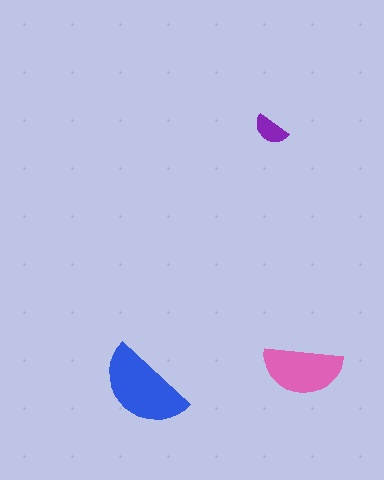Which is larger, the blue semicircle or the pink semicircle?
The blue one.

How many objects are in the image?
There are 3 objects in the image.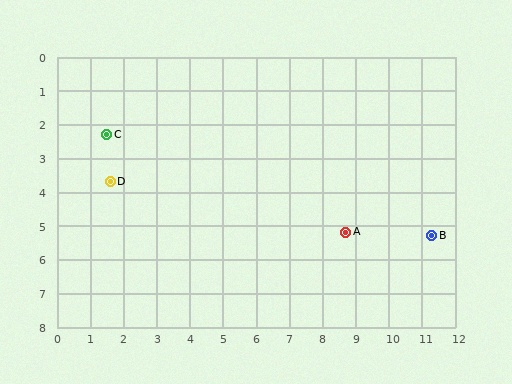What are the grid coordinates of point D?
Point D is at approximately (1.6, 3.7).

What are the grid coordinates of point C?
Point C is at approximately (1.5, 2.3).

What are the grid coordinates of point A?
Point A is at approximately (8.7, 5.2).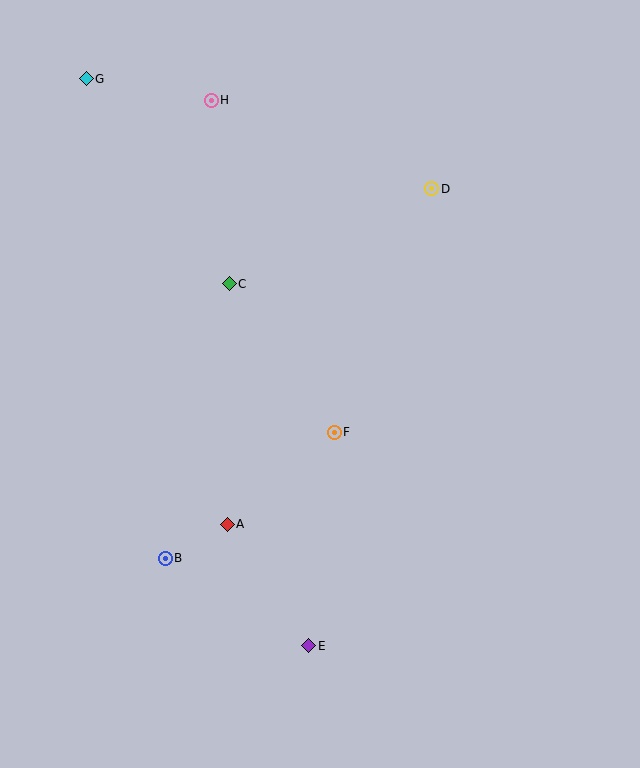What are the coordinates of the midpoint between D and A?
The midpoint between D and A is at (330, 357).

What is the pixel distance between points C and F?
The distance between C and F is 182 pixels.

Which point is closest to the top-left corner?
Point G is closest to the top-left corner.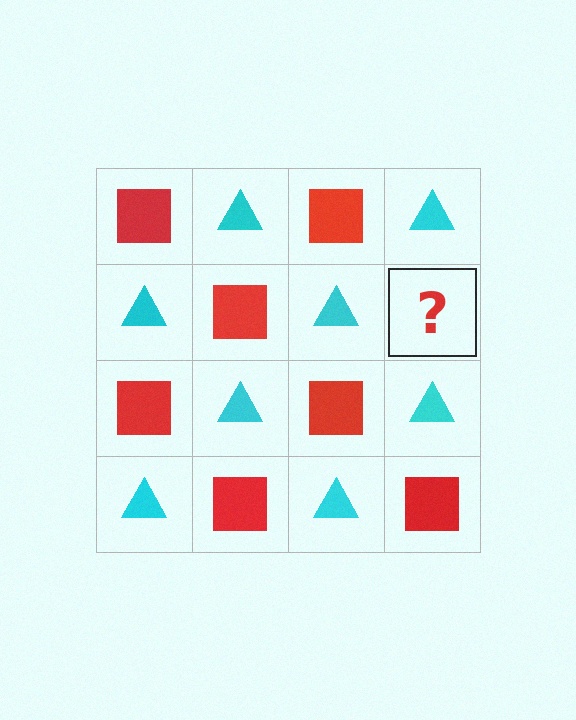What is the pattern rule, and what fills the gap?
The rule is that it alternates red square and cyan triangle in a checkerboard pattern. The gap should be filled with a red square.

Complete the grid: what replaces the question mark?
The question mark should be replaced with a red square.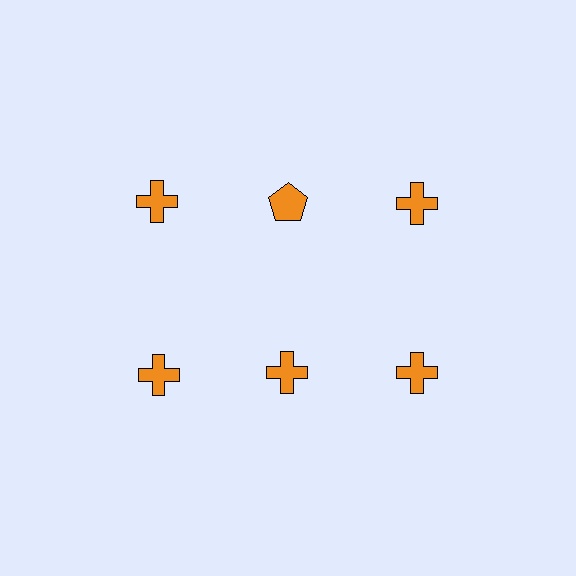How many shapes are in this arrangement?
There are 6 shapes arranged in a grid pattern.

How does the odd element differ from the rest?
It has a different shape: pentagon instead of cross.